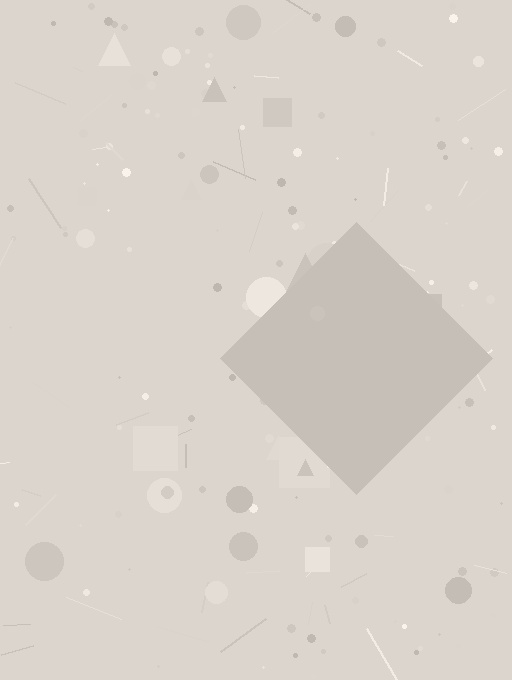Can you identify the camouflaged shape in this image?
The camouflaged shape is a diamond.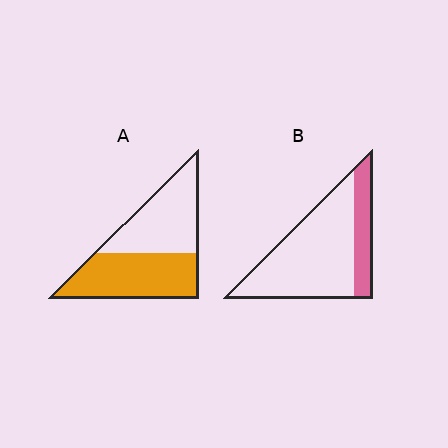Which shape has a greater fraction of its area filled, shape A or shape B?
Shape A.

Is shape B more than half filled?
No.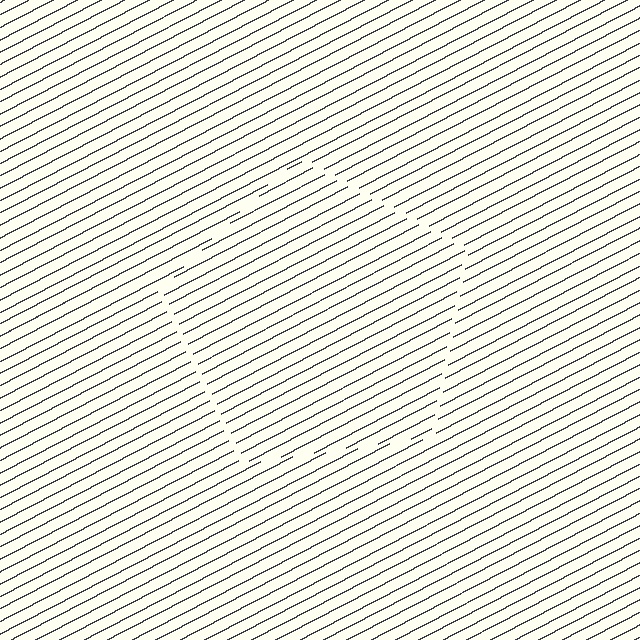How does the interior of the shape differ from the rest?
The interior of the shape contains the same grating, shifted by half a period — the contour is defined by the phase discontinuity where line-ends from the inner and outer gratings abut.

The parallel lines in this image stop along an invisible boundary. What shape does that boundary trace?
An illusory pentagon. The interior of the shape contains the same grating, shifted by half a period — the contour is defined by the phase discontinuity where line-ends from the inner and outer gratings abut.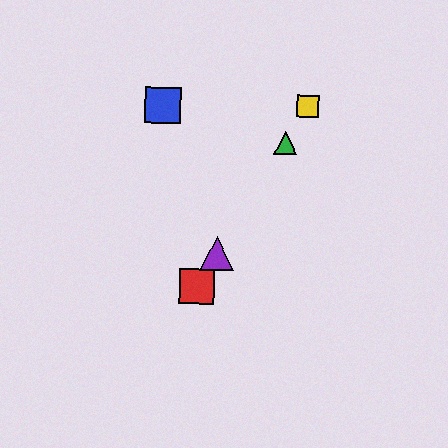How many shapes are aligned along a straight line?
4 shapes (the red square, the green triangle, the yellow square, the purple triangle) are aligned along a straight line.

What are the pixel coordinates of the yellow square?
The yellow square is at (308, 106).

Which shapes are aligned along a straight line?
The red square, the green triangle, the yellow square, the purple triangle are aligned along a straight line.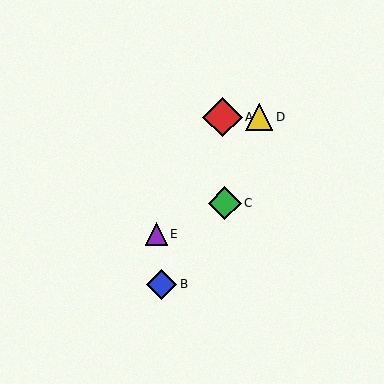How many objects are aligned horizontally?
2 objects (A, D) are aligned horizontally.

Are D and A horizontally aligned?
Yes, both are at y≈117.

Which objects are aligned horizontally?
Objects A, D are aligned horizontally.